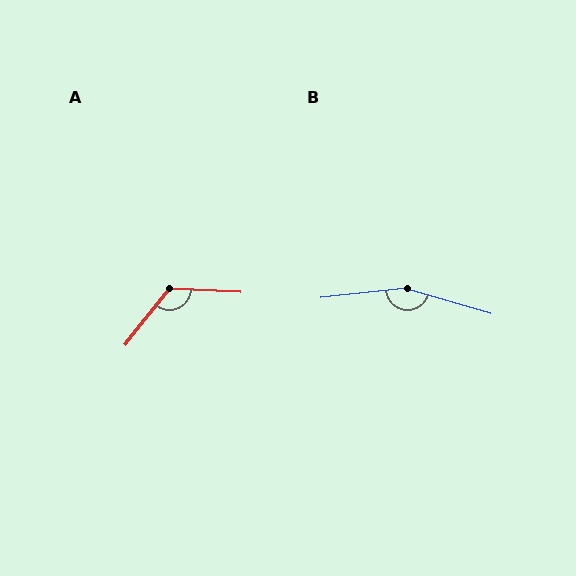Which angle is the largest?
B, at approximately 157 degrees.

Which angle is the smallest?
A, at approximately 125 degrees.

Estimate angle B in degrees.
Approximately 157 degrees.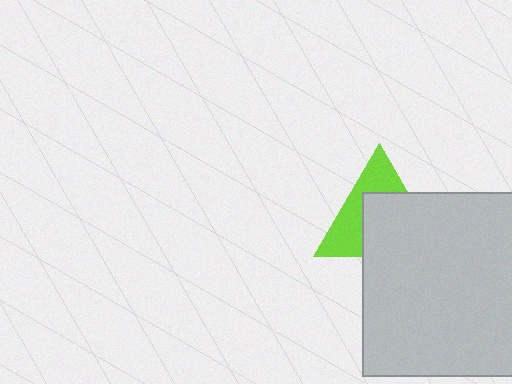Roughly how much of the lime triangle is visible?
A small part of it is visible (roughly 44%).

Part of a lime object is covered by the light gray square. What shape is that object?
It is a triangle.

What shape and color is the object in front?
The object in front is a light gray square.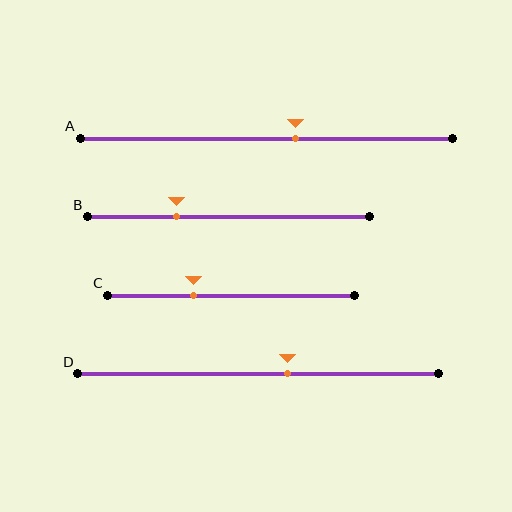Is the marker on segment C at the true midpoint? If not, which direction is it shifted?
No, the marker on segment C is shifted to the left by about 15% of the segment length.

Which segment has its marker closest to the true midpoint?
Segment A has its marker closest to the true midpoint.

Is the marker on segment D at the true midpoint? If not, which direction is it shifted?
No, the marker on segment D is shifted to the right by about 8% of the segment length.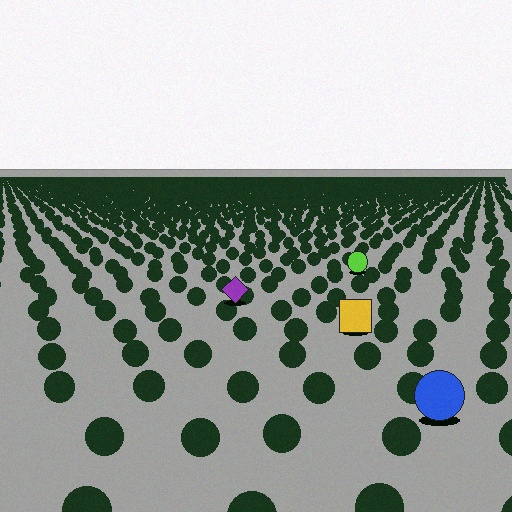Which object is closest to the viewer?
The blue circle is closest. The texture marks near it are larger and more spread out.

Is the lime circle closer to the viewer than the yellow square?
No. The yellow square is closer — you can tell from the texture gradient: the ground texture is coarser near it.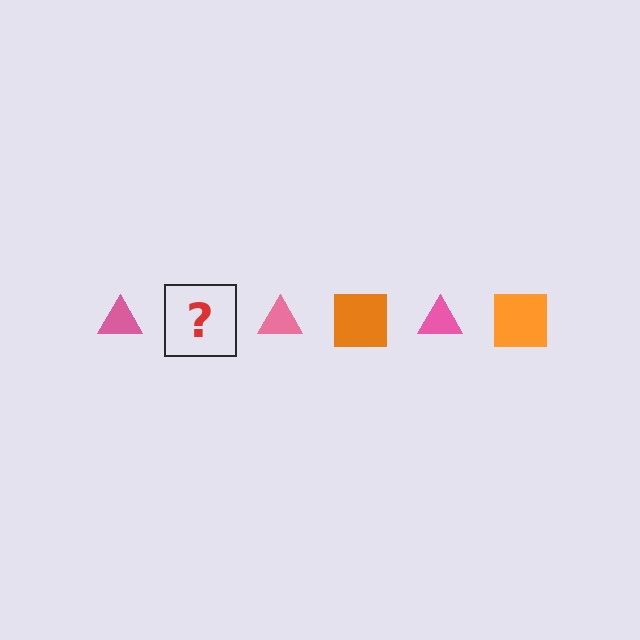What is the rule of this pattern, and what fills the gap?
The rule is that the pattern alternates between pink triangle and orange square. The gap should be filled with an orange square.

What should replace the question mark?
The question mark should be replaced with an orange square.